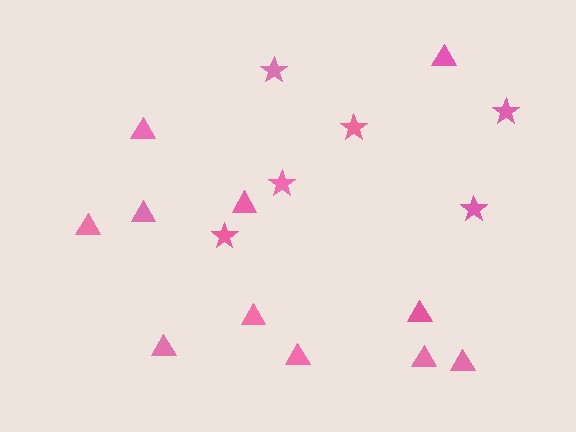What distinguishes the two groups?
There are 2 groups: one group of triangles (11) and one group of stars (6).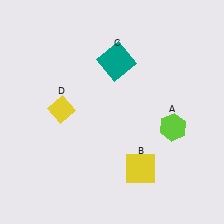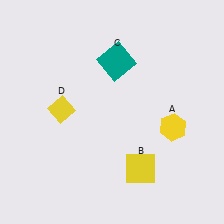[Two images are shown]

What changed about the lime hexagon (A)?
In Image 1, A is lime. In Image 2, it changed to yellow.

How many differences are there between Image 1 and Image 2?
There is 1 difference between the two images.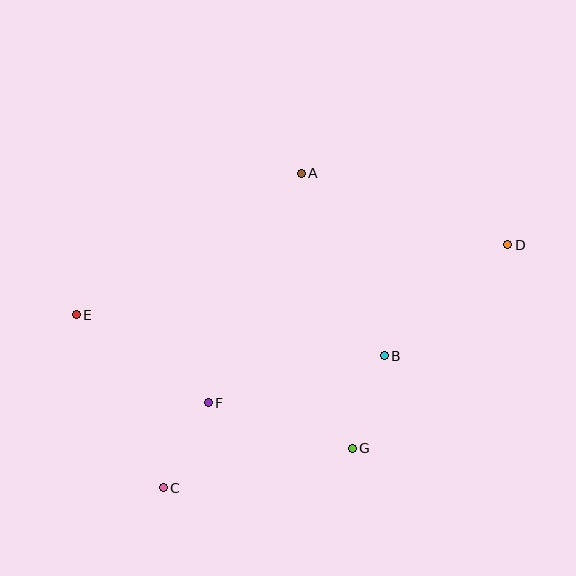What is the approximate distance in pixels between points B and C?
The distance between B and C is approximately 257 pixels.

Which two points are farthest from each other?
Points D and E are farthest from each other.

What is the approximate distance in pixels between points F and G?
The distance between F and G is approximately 151 pixels.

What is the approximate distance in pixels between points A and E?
The distance between A and E is approximately 266 pixels.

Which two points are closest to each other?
Points C and F are closest to each other.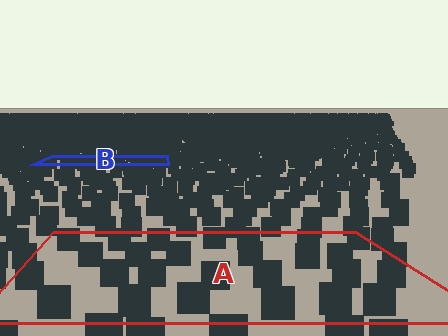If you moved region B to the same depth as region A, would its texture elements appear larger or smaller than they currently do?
They would appear larger. At a closer depth, the same texture elements are projected at a bigger on-screen size.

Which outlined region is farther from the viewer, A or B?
Region B is farther from the viewer — the texture elements inside it appear smaller and more densely packed.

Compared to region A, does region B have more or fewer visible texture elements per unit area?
Region B has more texture elements per unit area — they are packed more densely because it is farther away.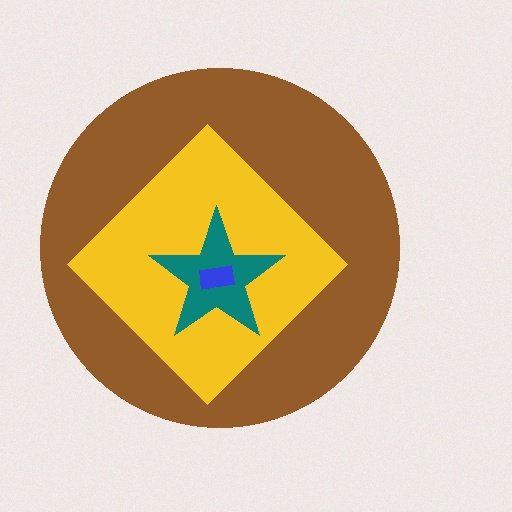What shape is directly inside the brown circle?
The yellow diamond.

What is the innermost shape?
The blue rectangle.